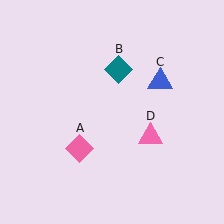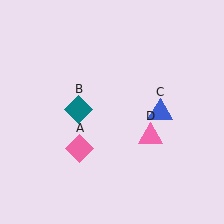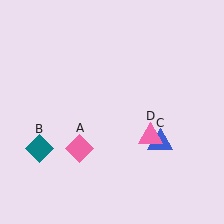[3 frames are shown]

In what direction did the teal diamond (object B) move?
The teal diamond (object B) moved down and to the left.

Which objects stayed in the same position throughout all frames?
Pink diamond (object A) and pink triangle (object D) remained stationary.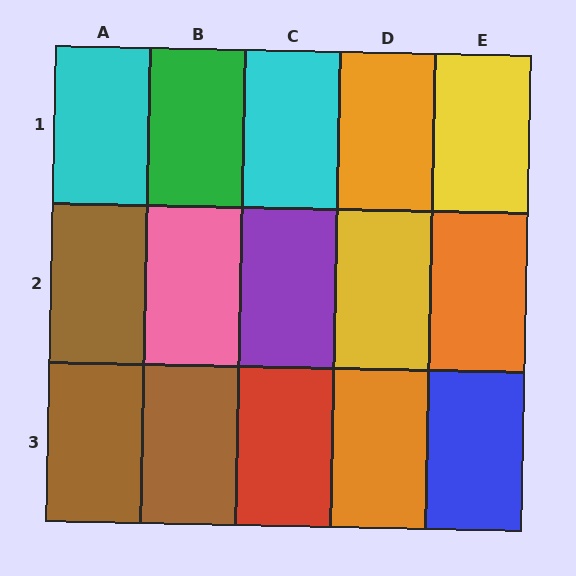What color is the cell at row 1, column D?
Orange.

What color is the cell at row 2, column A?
Brown.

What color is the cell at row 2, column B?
Pink.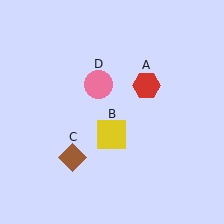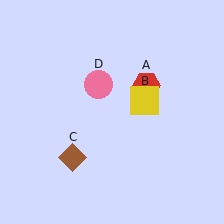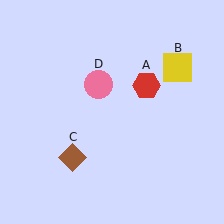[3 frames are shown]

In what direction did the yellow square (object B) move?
The yellow square (object B) moved up and to the right.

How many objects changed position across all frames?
1 object changed position: yellow square (object B).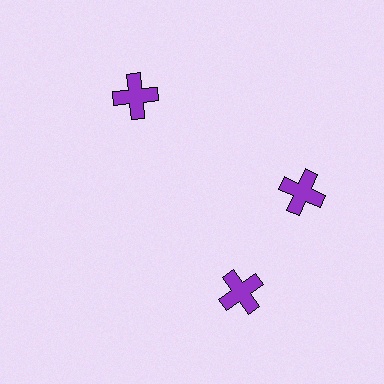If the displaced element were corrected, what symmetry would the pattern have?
It would have 3-fold rotational symmetry — the pattern would map onto itself every 120 degrees.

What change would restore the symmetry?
The symmetry would be restored by rotating it back into even spacing with its neighbors so that all 3 crosses sit at equal angles and equal distance from the center.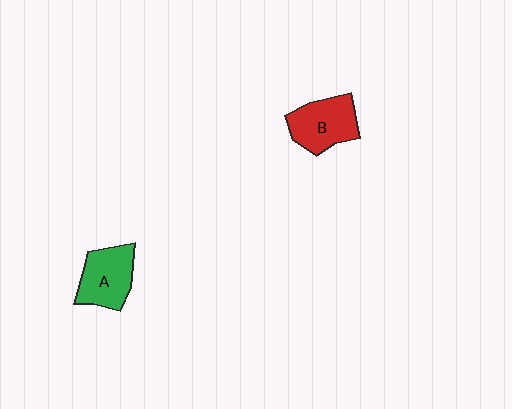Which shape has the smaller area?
Shape A (green).